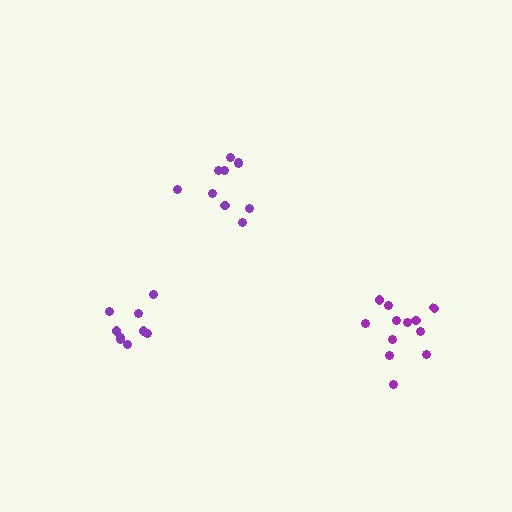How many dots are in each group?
Group 1: 12 dots, Group 2: 10 dots, Group 3: 9 dots (31 total).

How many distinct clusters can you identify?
There are 3 distinct clusters.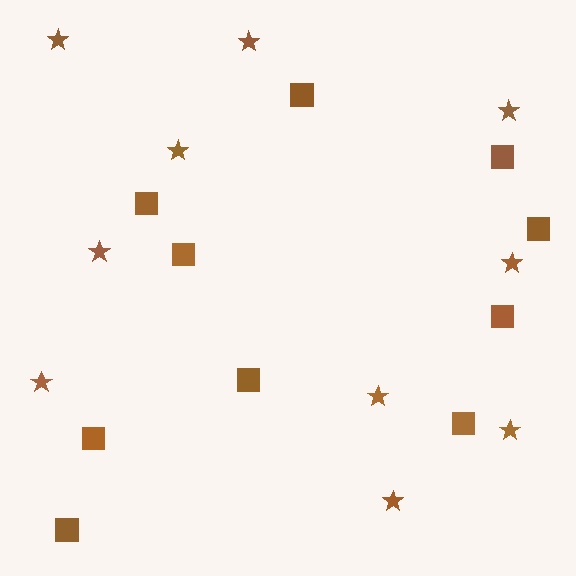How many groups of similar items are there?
There are 2 groups: one group of stars (10) and one group of squares (10).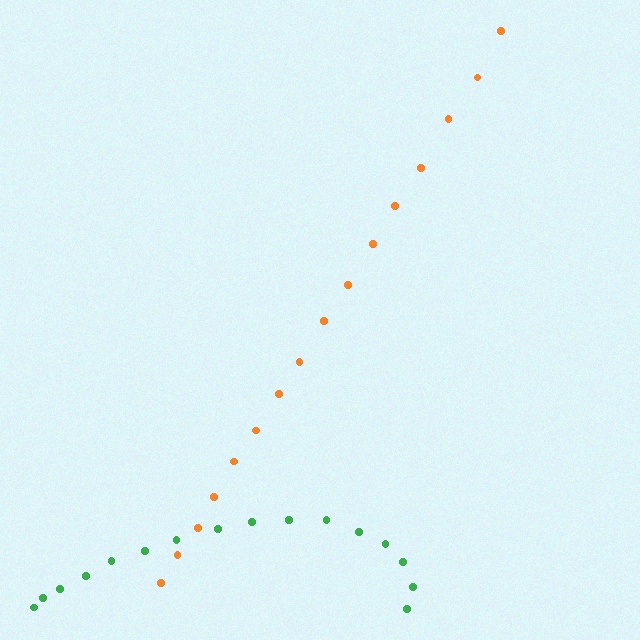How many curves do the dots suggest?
There are 2 distinct paths.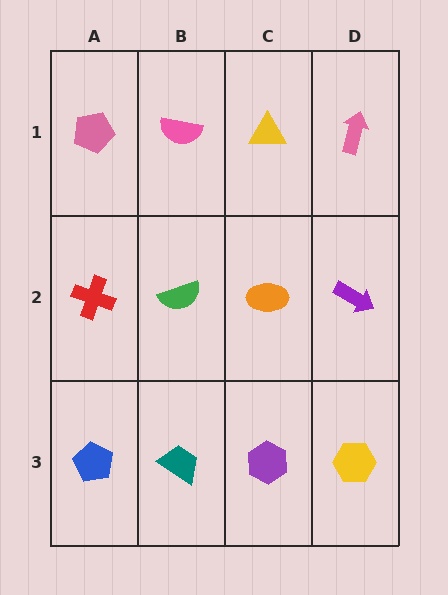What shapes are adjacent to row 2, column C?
A yellow triangle (row 1, column C), a purple hexagon (row 3, column C), a green semicircle (row 2, column B), a purple arrow (row 2, column D).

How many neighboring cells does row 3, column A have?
2.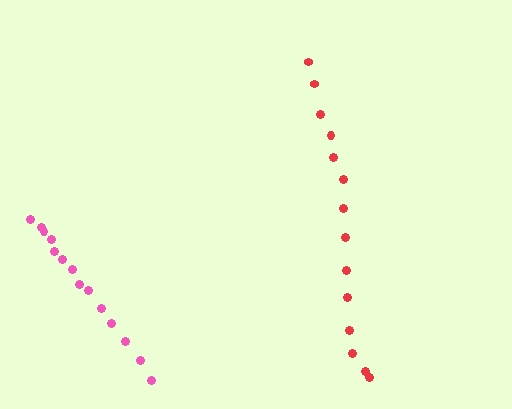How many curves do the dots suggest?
There are 2 distinct paths.